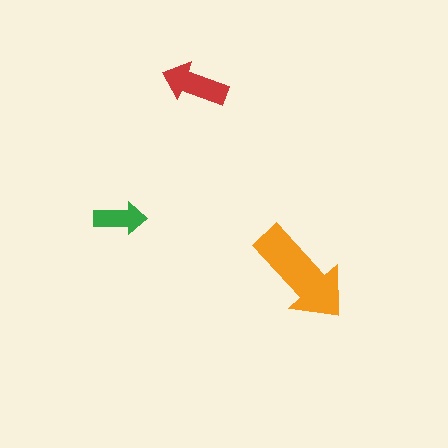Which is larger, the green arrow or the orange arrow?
The orange one.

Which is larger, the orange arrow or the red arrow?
The orange one.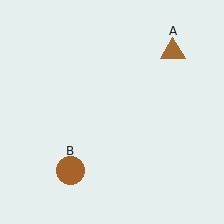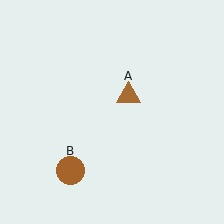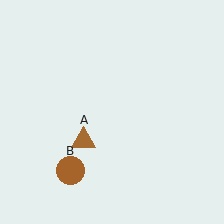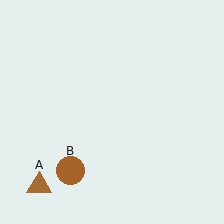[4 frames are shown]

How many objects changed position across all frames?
1 object changed position: brown triangle (object A).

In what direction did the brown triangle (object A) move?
The brown triangle (object A) moved down and to the left.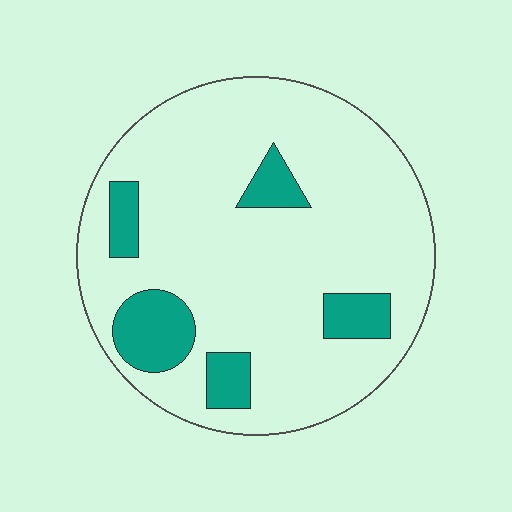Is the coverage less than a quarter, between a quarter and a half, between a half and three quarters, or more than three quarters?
Less than a quarter.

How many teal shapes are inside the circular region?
5.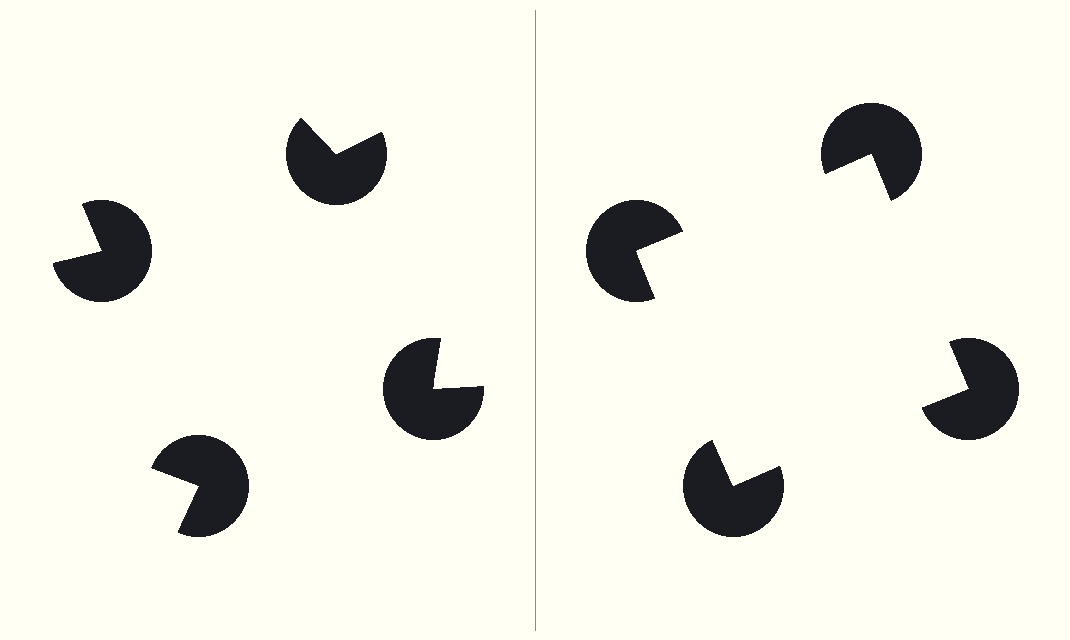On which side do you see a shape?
An illusory square appears on the right side. On the left side the wedge cuts are rotated, so no coherent shape forms.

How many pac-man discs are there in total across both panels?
8 — 4 on each side.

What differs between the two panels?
The pac-man discs are positioned identically on both sides; only the wedge orientations differ. On the right they align to a square; on the left they are misaligned.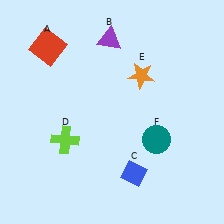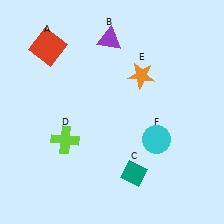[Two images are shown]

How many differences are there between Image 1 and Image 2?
There are 2 differences between the two images.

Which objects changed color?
C changed from blue to teal. F changed from teal to cyan.